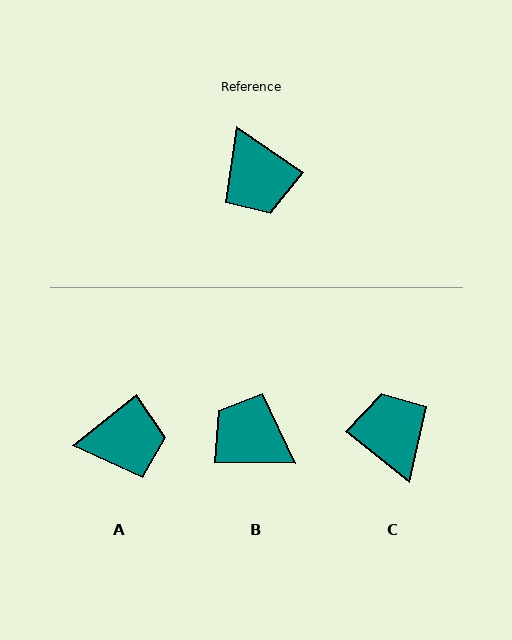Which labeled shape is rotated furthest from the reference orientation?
C, about 176 degrees away.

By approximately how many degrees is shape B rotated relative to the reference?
Approximately 146 degrees clockwise.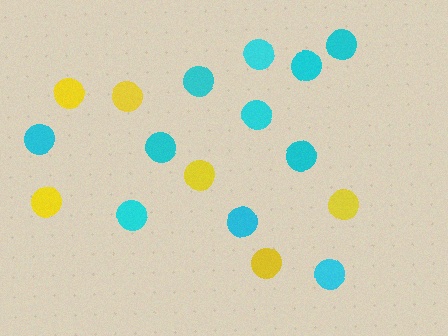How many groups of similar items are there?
There are 2 groups: one group of yellow circles (6) and one group of cyan circles (11).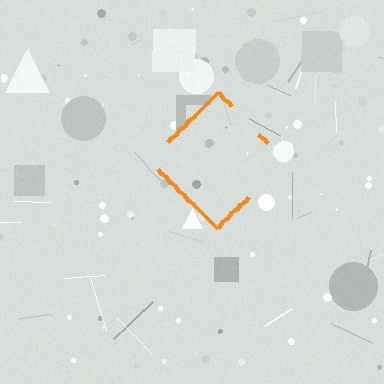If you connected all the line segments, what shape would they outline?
They would outline a diamond.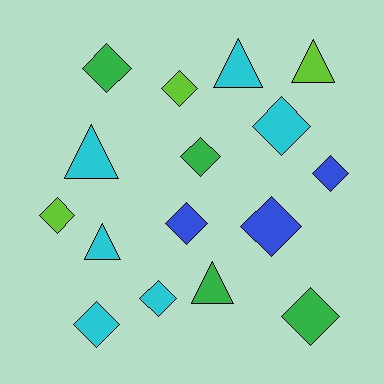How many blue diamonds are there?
There are 3 blue diamonds.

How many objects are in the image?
There are 16 objects.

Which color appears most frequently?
Cyan, with 6 objects.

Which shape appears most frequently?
Diamond, with 11 objects.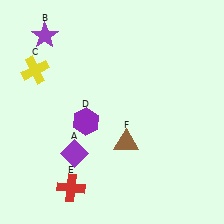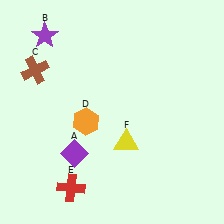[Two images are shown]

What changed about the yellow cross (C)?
In Image 1, C is yellow. In Image 2, it changed to brown.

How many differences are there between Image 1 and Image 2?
There are 3 differences between the two images.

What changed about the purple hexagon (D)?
In Image 1, D is purple. In Image 2, it changed to orange.